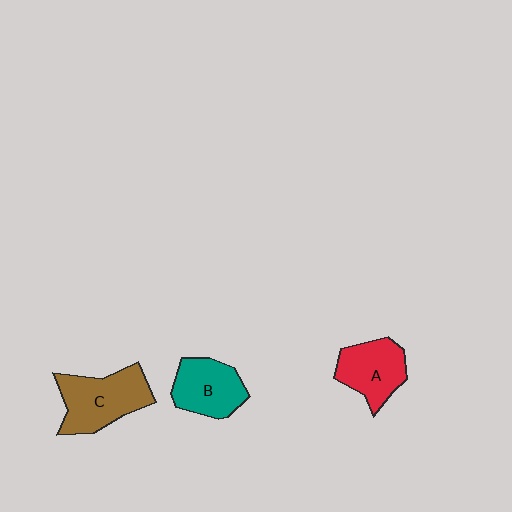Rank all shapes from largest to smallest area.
From largest to smallest: C (brown), B (teal), A (red).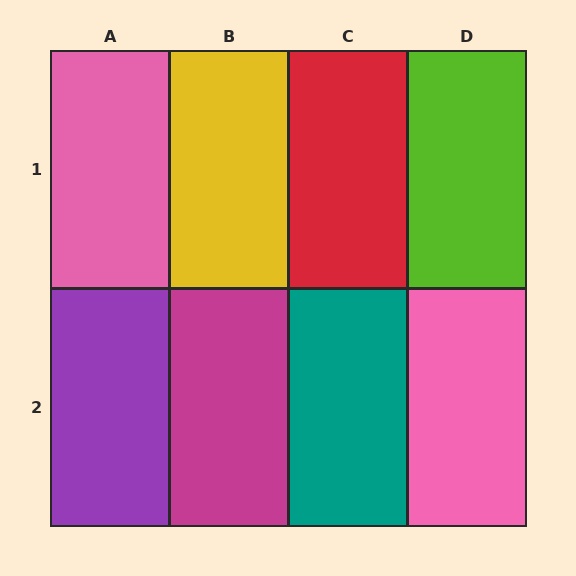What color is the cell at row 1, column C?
Red.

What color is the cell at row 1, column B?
Yellow.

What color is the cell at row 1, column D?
Lime.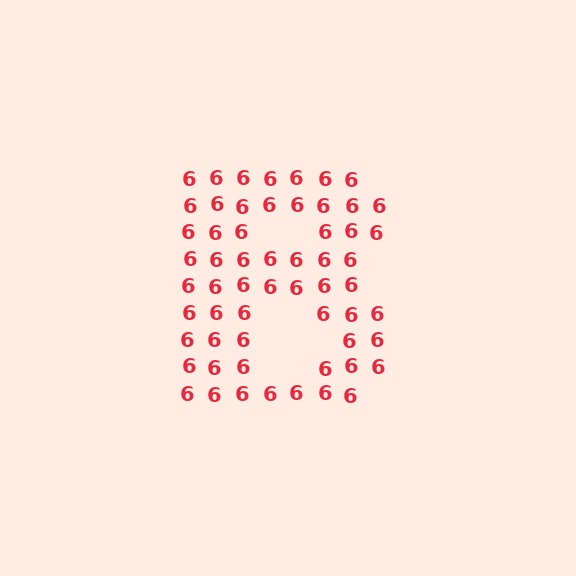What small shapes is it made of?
It is made of small digit 6's.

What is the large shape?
The large shape is the letter B.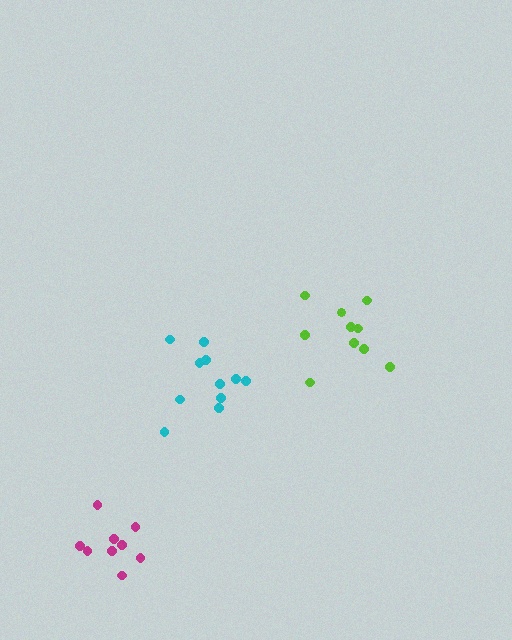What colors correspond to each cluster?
The clusters are colored: cyan, lime, magenta.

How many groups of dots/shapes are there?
There are 3 groups.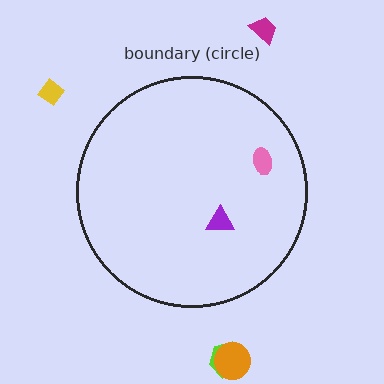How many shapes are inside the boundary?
2 inside, 4 outside.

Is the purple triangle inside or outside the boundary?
Inside.